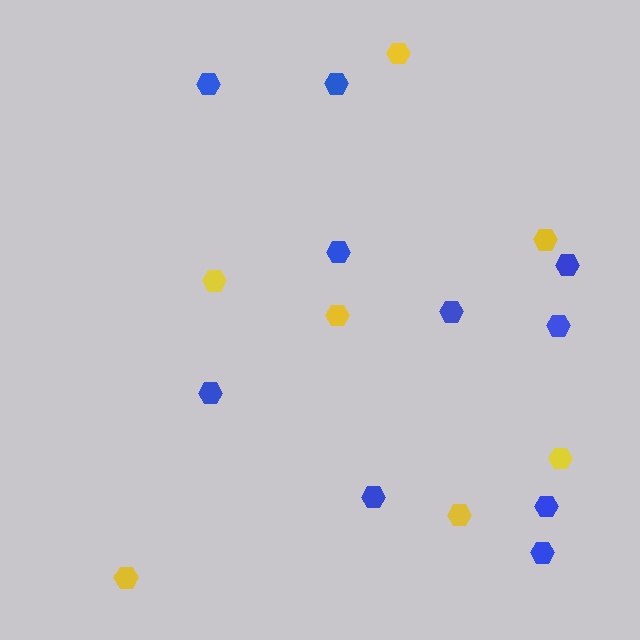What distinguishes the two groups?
There are 2 groups: one group of blue hexagons (10) and one group of yellow hexagons (7).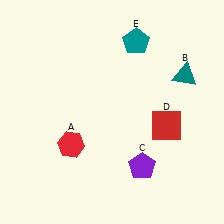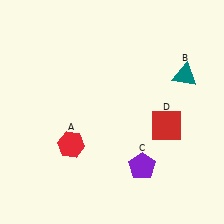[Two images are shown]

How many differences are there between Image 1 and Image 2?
There is 1 difference between the two images.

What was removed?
The teal pentagon (E) was removed in Image 2.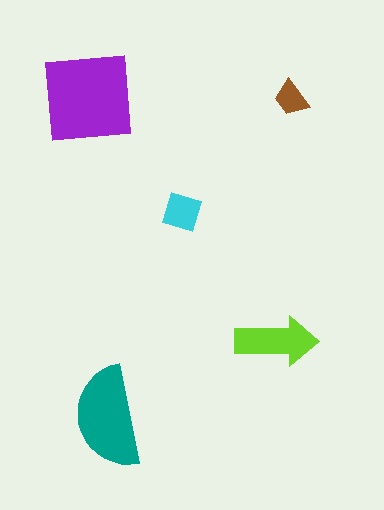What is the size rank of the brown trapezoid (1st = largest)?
5th.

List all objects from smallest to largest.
The brown trapezoid, the cyan diamond, the lime arrow, the teal semicircle, the purple square.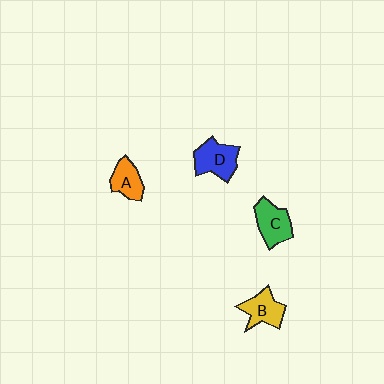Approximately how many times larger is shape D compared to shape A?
Approximately 1.3 times.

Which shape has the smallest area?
Shape A (orange).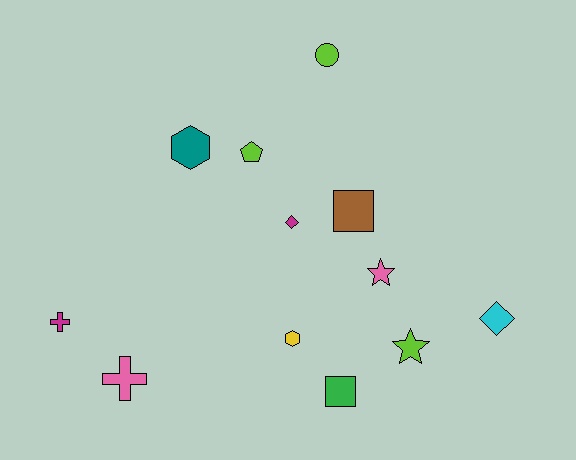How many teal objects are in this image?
There is 1 teal object.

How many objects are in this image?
There are 12 objects.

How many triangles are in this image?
There are no triangles.